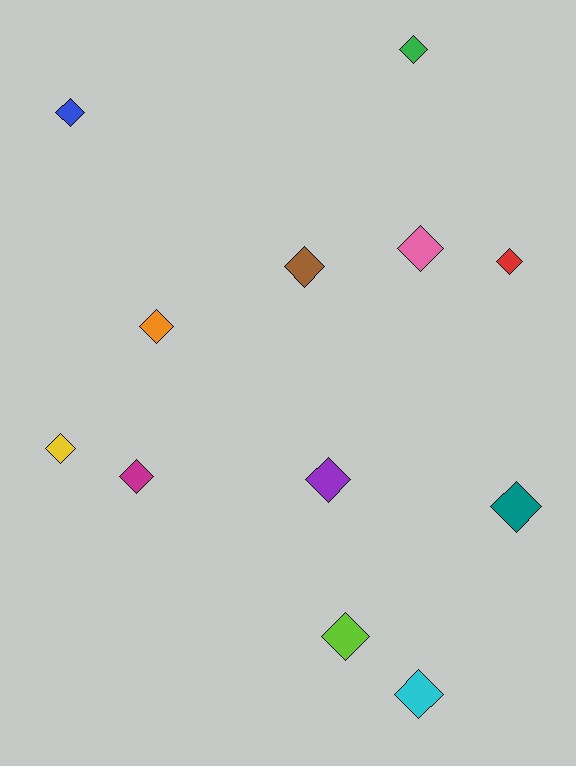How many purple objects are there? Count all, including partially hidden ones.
There is 1 purple object.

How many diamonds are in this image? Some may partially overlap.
There are 12 diamonds.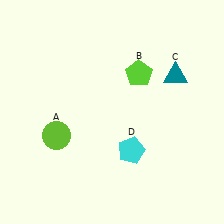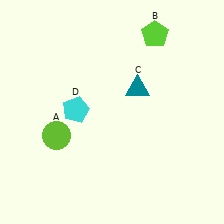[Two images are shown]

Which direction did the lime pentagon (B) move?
The lime pentagon (B) moved up.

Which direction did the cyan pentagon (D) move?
The cyan pentagon (D) moved left.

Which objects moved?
The objects that moved are: the lime pentagon (B), the teal triangle (C), the cyan pentagon (D).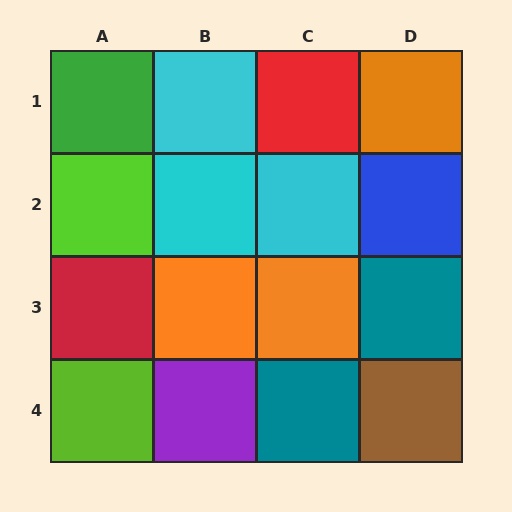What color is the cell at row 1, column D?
Orange.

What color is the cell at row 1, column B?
Cyan.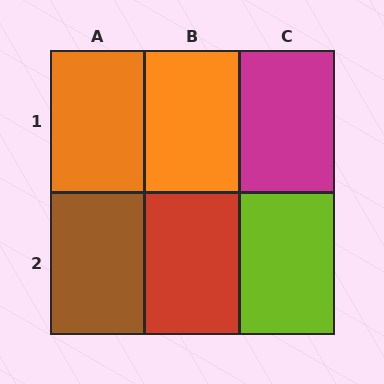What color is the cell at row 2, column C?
Lime.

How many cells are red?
1 cell is red.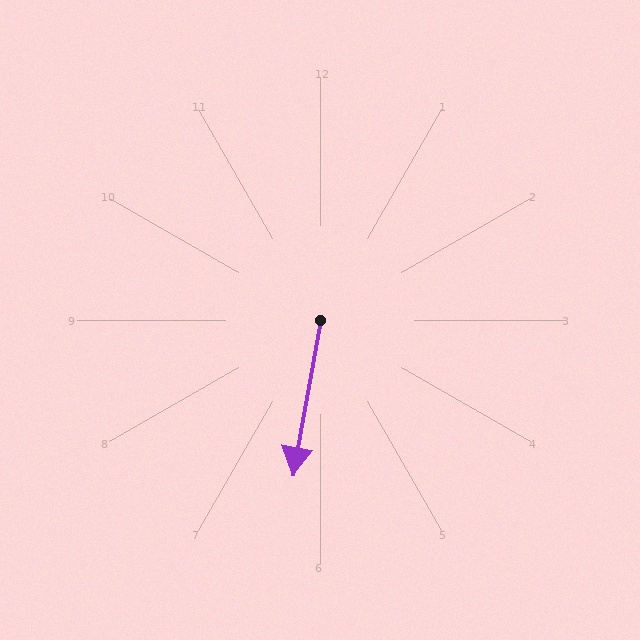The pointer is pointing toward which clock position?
Roughly 6 o'clock.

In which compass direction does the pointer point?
South.